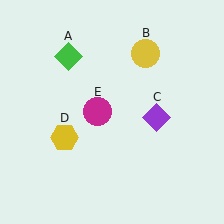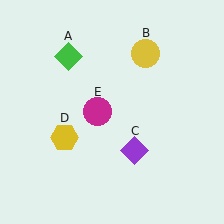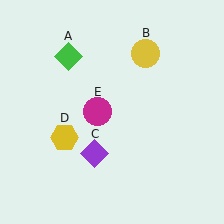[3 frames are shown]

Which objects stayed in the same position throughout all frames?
Green diamond (object A) and yellow circle (object B) and yellow hexagon (object D) and magenta circle (object E) remained stationary.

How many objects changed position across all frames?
1 object changed position: purple diamond (object C).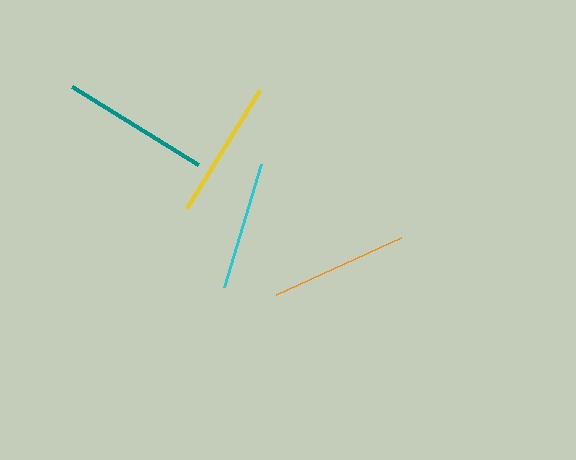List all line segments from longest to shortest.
From longest to shortest: teal, yellow, orange, cyan.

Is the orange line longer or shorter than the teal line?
The teal line is longer than the orange line.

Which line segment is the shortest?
The cyan line is the shortest at approximately 128 pixels.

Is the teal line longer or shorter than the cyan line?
The teal line is longer than the cyan line.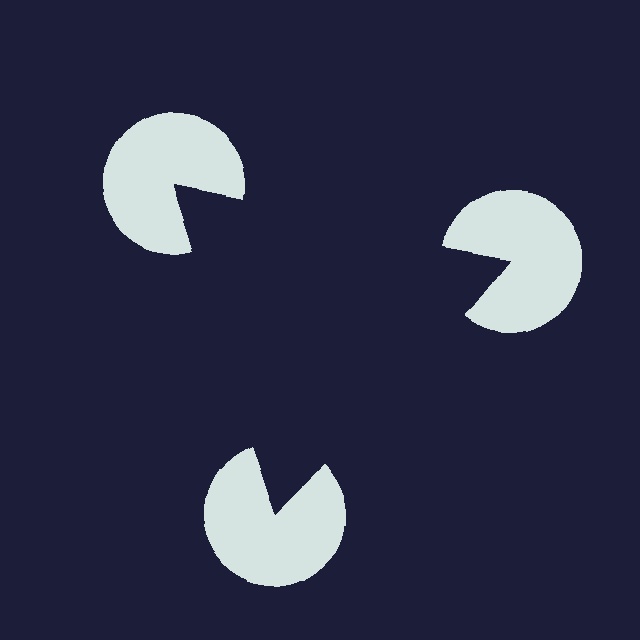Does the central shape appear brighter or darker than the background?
It typically appears slightly darker than the background, even though no actual brightness change is drawn.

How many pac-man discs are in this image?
There are 3 — one at each vertex of the illusory triangle.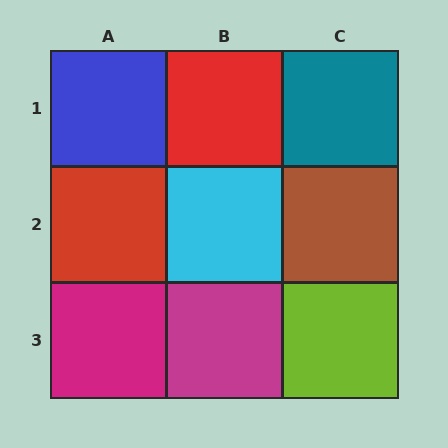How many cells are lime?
1 cell is lime.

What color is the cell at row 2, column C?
Brown.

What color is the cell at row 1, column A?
Blue.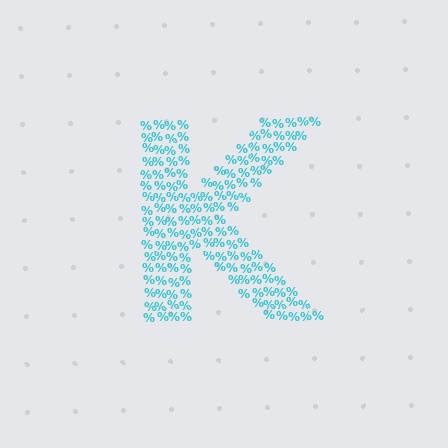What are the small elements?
The small elements are percent signs.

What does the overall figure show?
The overall figure shows the letter K.